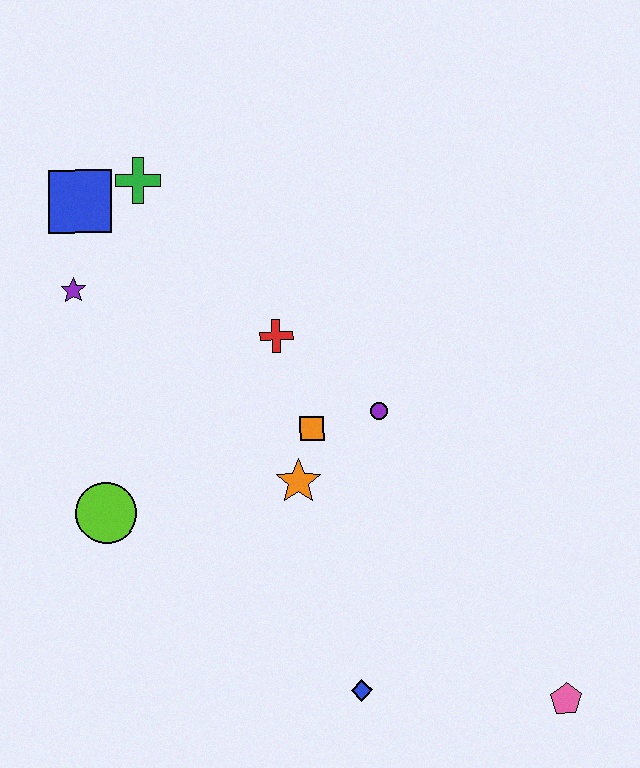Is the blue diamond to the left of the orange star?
No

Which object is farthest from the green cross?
The pink pentagon is farthest from the green cross.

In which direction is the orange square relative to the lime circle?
The orange square is to the right of the lime circle.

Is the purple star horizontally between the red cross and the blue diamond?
No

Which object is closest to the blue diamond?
The pink pentagon is closest to the blue diamond.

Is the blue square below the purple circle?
No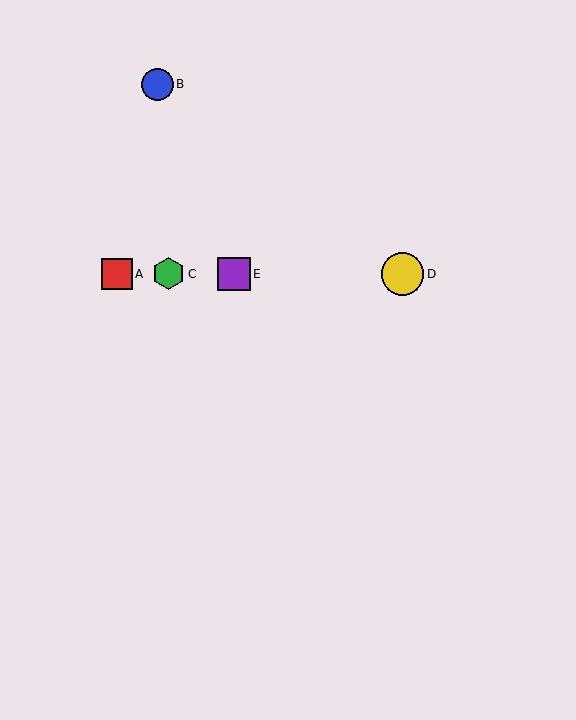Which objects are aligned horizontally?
Objects A, C, D, E are aligned horizontally.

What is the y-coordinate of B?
Object B is at y≈84.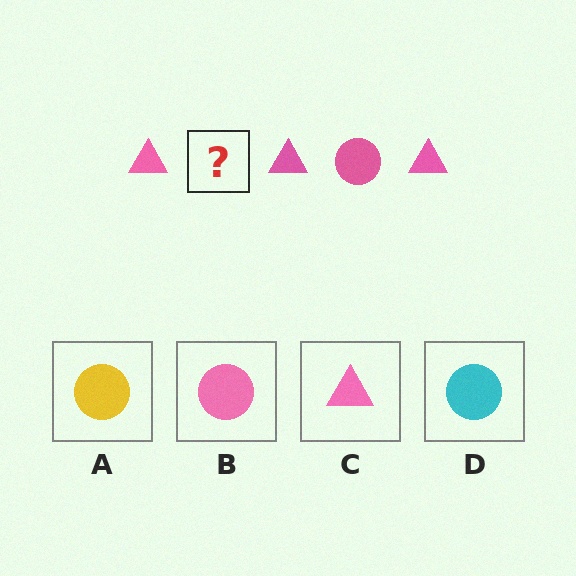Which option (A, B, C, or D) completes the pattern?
B.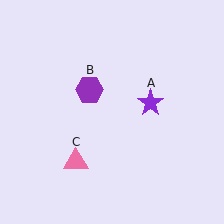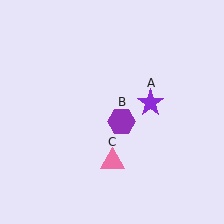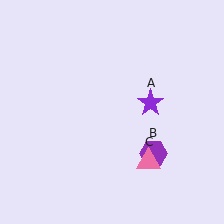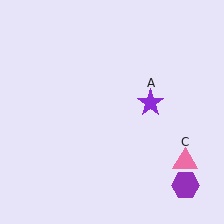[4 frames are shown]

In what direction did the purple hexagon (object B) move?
The purple hexagon (object B) moved down and to the right.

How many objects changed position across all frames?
2 objects changed position: purple hexagon (object B), pink triangle (object C).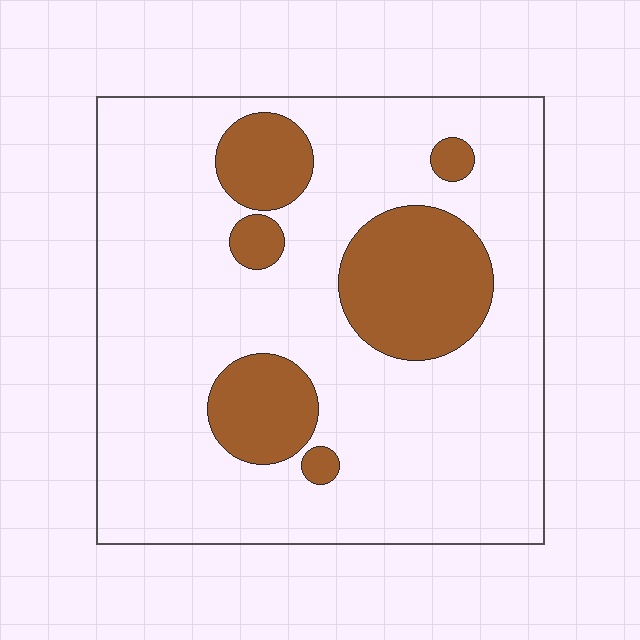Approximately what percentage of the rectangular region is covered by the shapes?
Approximately 20%.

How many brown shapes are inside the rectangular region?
6.